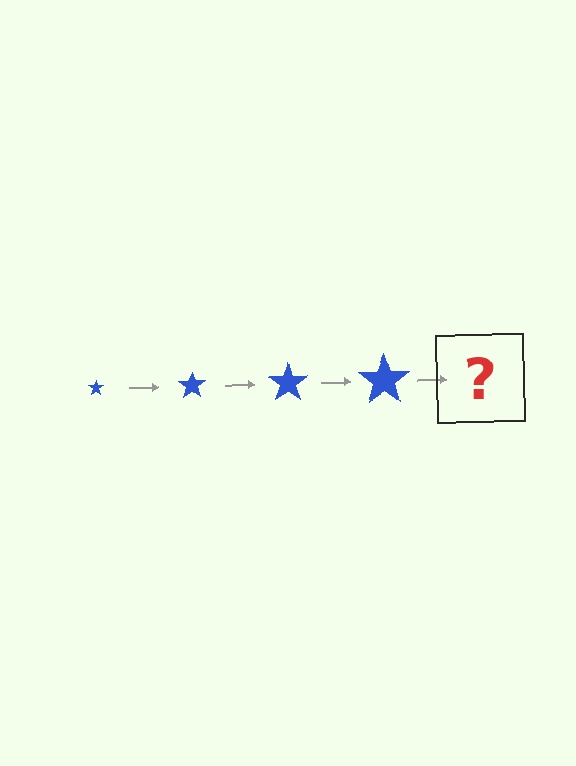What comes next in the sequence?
The next element should be a blue star, larger than the previous one.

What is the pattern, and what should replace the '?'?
The pattern is that the star gets progressively larger each step. The '?' should be a blue star, larger than the previous one.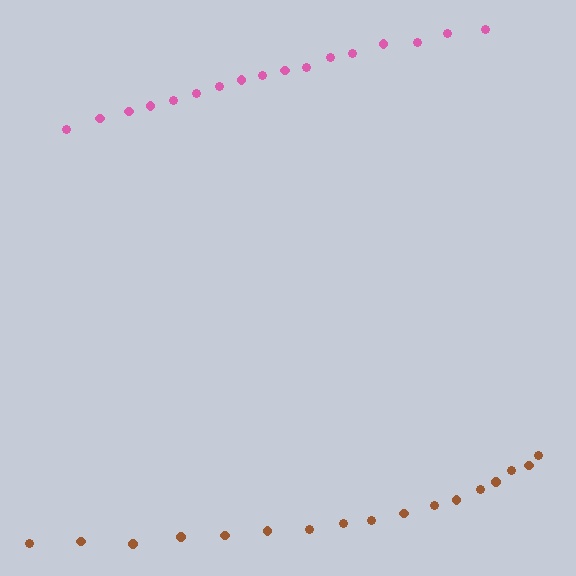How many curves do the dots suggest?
There are 2 distinct paths.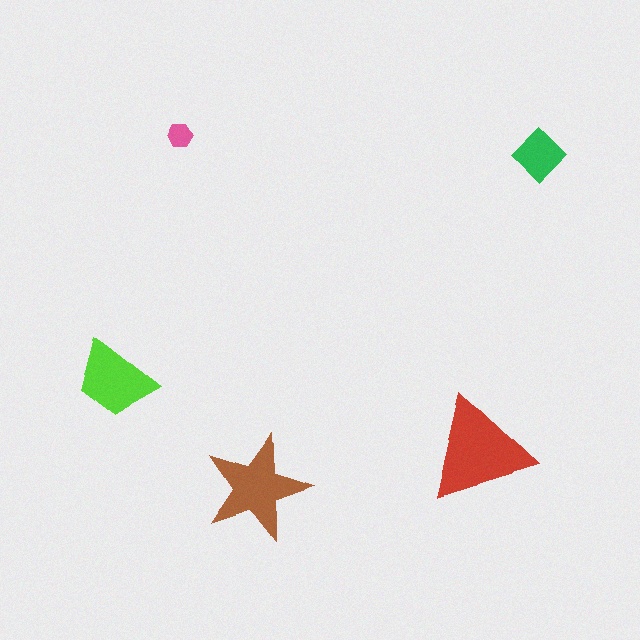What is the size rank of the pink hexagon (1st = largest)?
5th.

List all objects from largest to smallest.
The red triangle, the brown star, the lime trapezoid, the green diamond, the pink hexagon.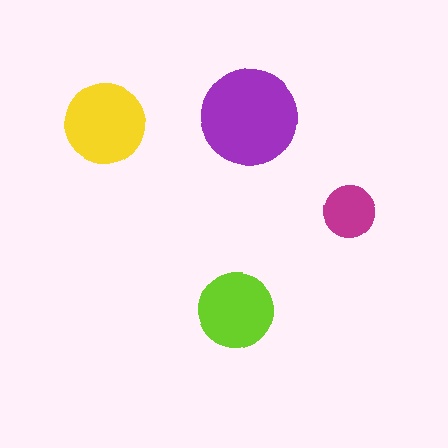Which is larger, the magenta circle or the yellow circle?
The yellow one.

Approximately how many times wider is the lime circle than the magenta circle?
About 1.5 times wider.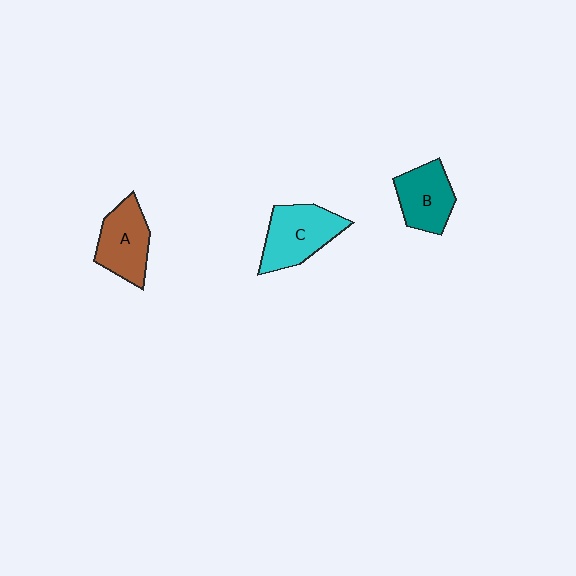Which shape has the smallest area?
Shape B (teal).